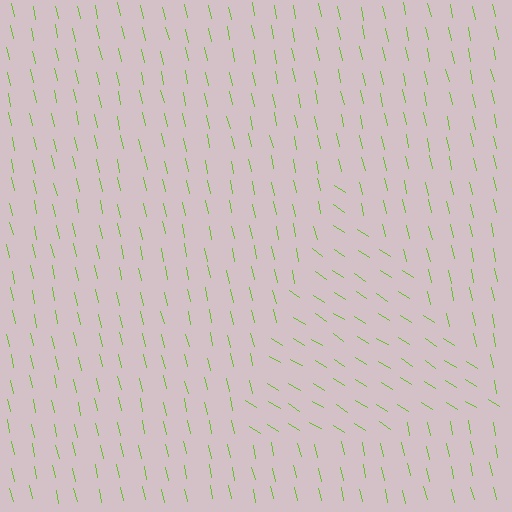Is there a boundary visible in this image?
Yes, there is a texture boundary formed by a change in line orientation.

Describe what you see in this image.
The image is filled with small lime line segments. A triangle region in the image has lines oriented differently from the surrounding lines, creating a visible texture boundary.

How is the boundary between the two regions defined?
The boundary is defined purely by a change in line orientation (approximately 45 degrees difference). All lines are the same color and thickness.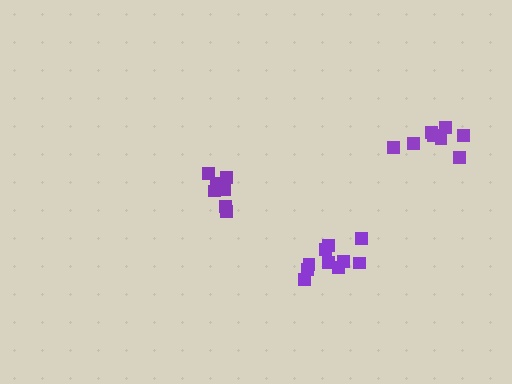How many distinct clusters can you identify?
There are 3 distinct clusters.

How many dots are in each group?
Group 1: 10 dots, Group 2: 7 dots, Group 3: 8 dots (25 total).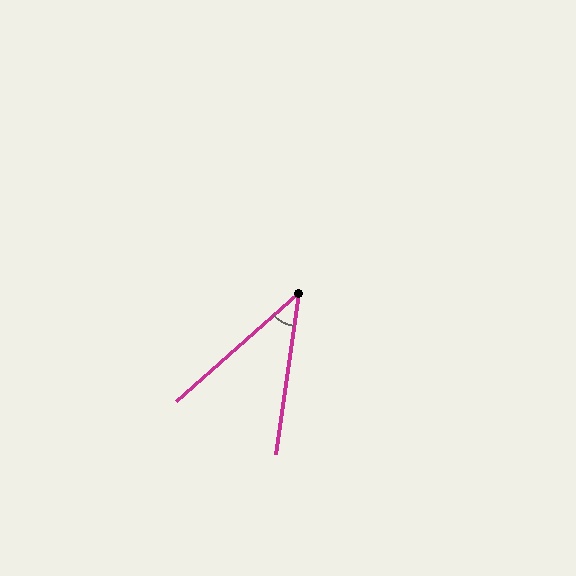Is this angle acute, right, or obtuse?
It is acute.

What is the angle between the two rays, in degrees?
Approximately 40 degrees.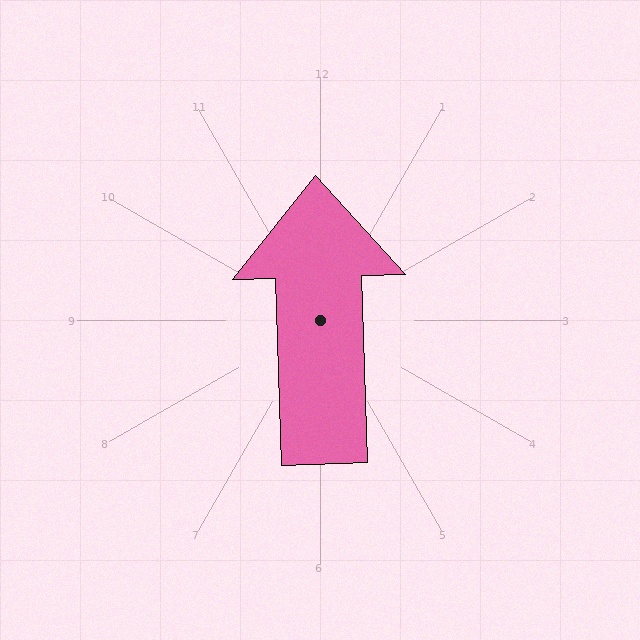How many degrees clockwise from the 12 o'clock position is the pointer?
Approximately 358 degrees.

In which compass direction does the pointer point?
North.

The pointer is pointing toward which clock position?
Roughly 12 o'clock.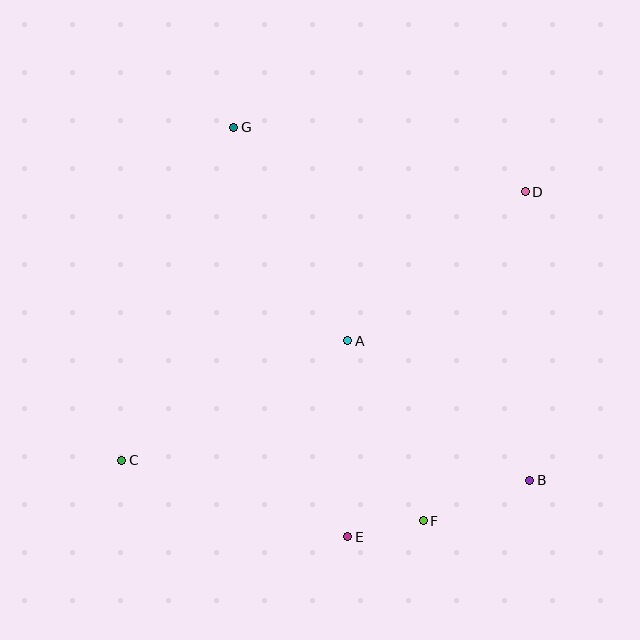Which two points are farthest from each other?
Points C and D are farthest from each other.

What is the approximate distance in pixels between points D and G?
The distance between D and G is approximately 299 pixels.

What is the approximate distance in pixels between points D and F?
The distance between D and F is approximately 344 pixels.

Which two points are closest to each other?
Points E and F are closest to each other.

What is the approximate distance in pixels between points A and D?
The distance between A and D is approximately 232 pixels.